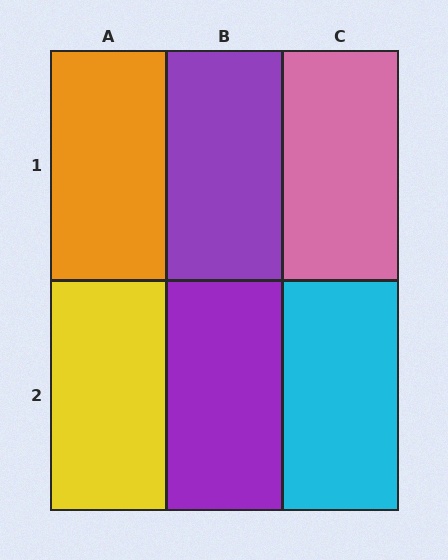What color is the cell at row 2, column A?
Yellow.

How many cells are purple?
2 cells are purple.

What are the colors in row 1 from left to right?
Orange, purple, pink.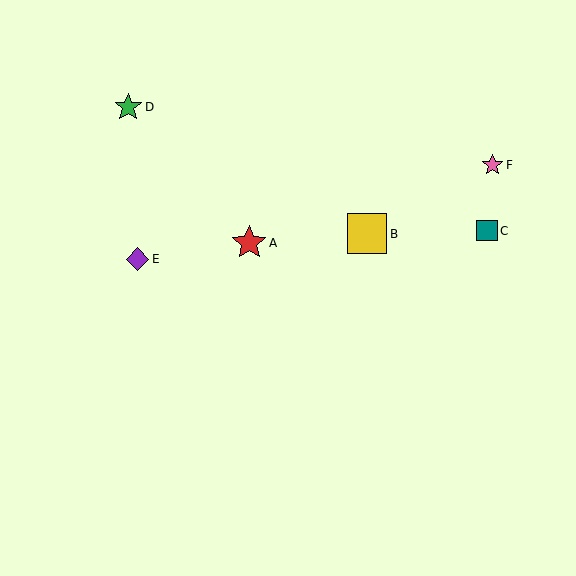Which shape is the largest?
The yellow square (labeled B) is the largest.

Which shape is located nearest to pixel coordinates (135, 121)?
The green star (labeled D) at (128, 107) is nearest to that location.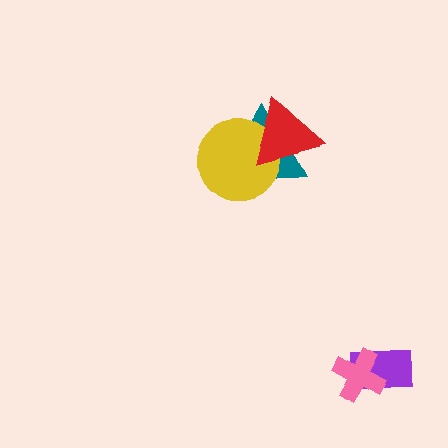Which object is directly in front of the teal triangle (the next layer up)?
The yellow circle is directly in front of the teal triangle.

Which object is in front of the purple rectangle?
The pink cross is in front of the purple rectangle.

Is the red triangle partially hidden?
No, no other shape covers it.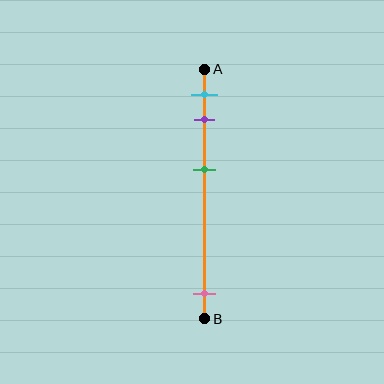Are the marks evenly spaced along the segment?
No, the marks are not evenly spaced.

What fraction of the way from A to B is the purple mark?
The purple mark is approximately 20% (0.2) of the way from A to B.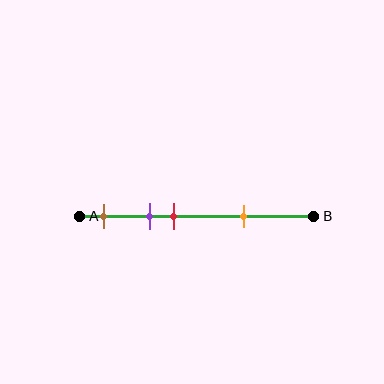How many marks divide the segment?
There are 4 marks dividing the segment.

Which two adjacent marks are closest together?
The purple and red marks are the closest adjacent pair.